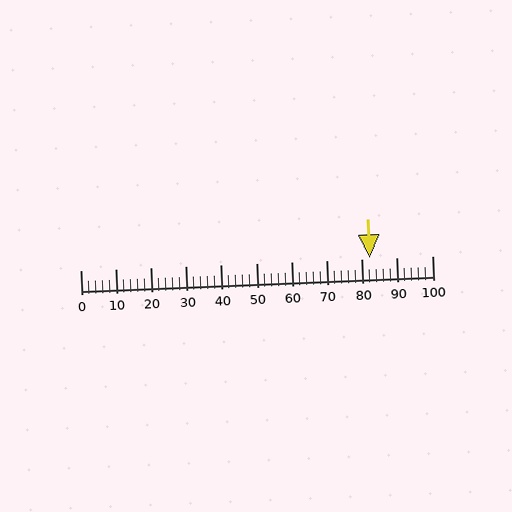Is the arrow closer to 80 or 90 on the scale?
The arrow is closer to 80.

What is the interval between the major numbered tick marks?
The major tick marks are spaced 10 units apart.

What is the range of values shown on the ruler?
The ruler shows values from 0 to 100.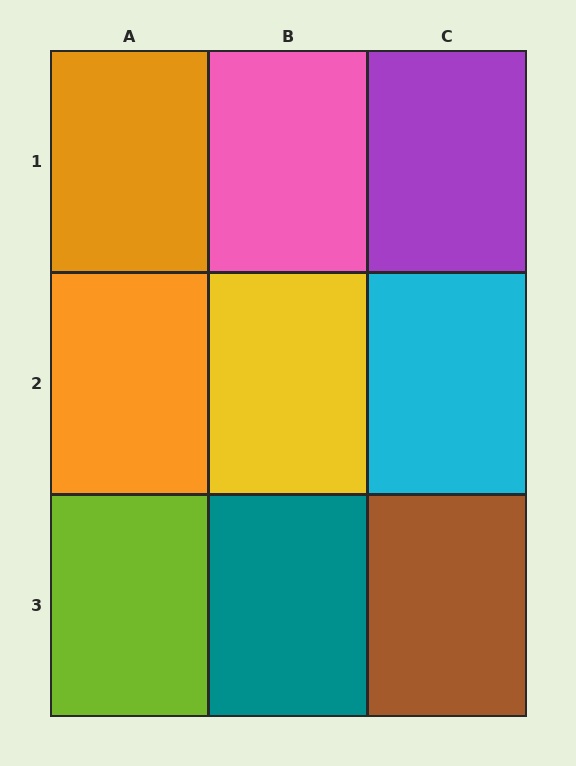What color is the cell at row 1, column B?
Pink.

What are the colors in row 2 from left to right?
Orange, yellow, cyan.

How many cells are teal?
1 cell is teal.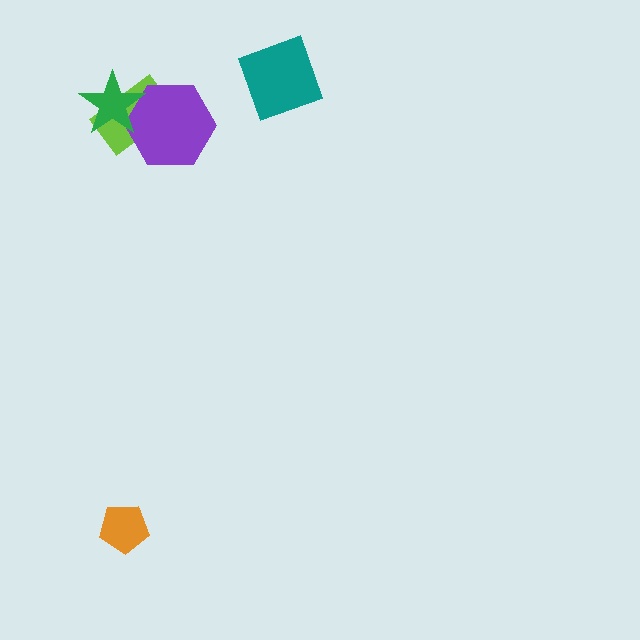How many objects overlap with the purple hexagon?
2 objects overlap with the purple hexagon.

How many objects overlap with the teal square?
0 objects overlap with the teal square.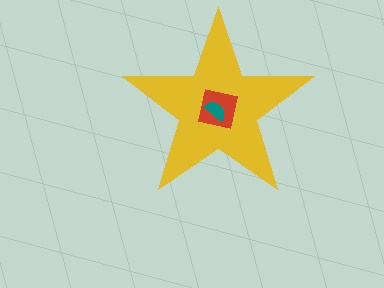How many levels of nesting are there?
3.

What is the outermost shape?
The yellow star.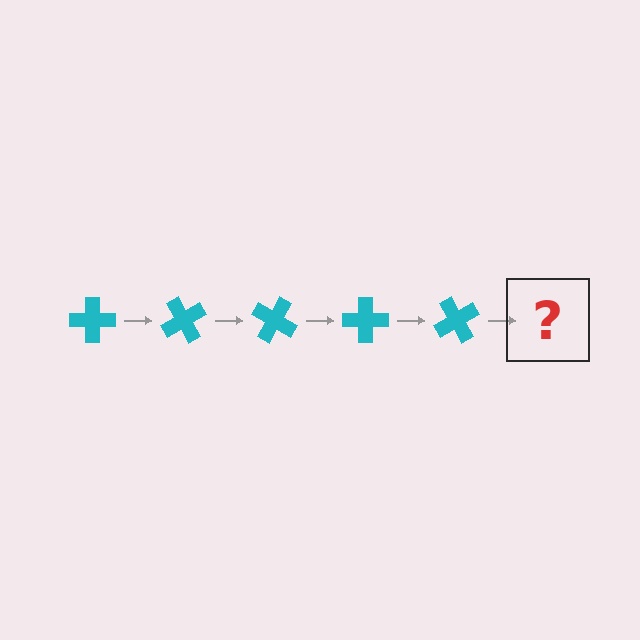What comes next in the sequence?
The next element should be a cyan cross rotated 300 degrees.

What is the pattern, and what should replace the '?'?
The pattern is that the cross rotates 60 degrees each step. The '?' should be a cyan cross rotated 300 degrees.